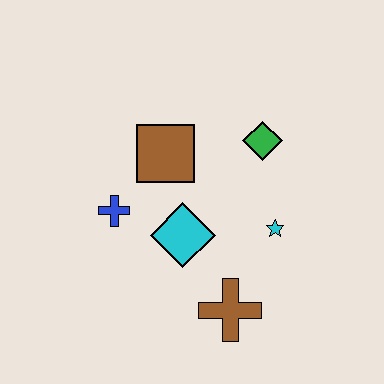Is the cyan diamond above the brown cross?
Yes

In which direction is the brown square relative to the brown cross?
The brown square is above the brown cross.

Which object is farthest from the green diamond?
The brown cross is farthest from the green diamond.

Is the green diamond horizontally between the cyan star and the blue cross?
Yes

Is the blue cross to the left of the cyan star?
Yes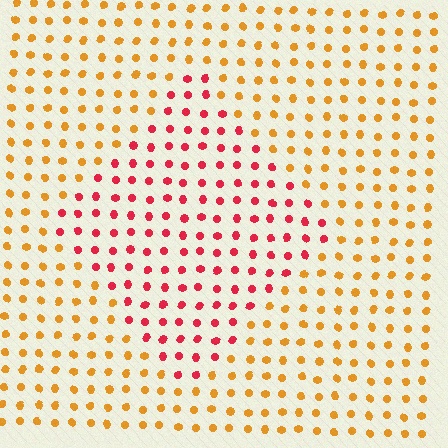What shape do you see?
I see a diamond.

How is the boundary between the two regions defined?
The boundary is defined purely by a slight shift in hue (about 46 degrees). Spacing, size, and orientation are identical on both sides.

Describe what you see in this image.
The image is filled with small orange elements in a uniform arrangement. A diamond-shaped region is visible where the elements are tinted to a slightly different hue, forming a subtle color boundary.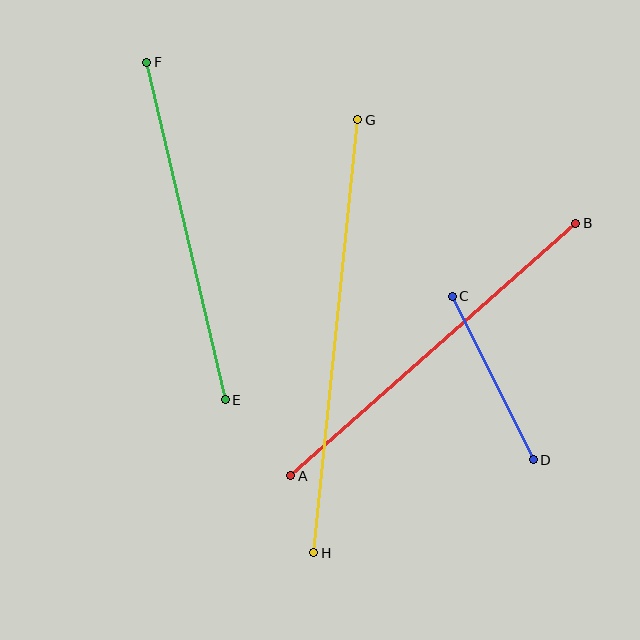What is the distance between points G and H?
The distance is approximately 435 pixels.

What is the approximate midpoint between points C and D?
The midpoint is at approximately (493, 378) pixels.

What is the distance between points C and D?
The distance is approximately 182 pixels.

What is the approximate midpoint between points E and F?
The midpoint is at approximately (186, 231) pixels.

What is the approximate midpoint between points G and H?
The midpoint is at approximately (336, 336) pixels.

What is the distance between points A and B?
The distance is approximately 381 pixels.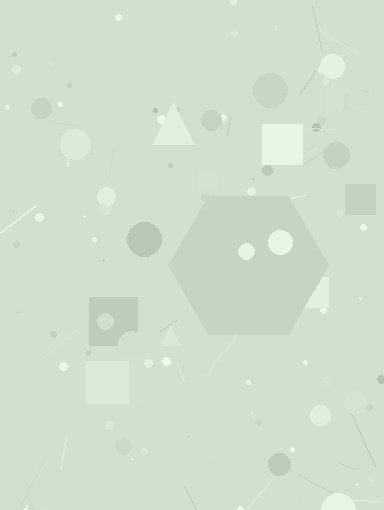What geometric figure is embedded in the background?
A hexagon is embedded in the background.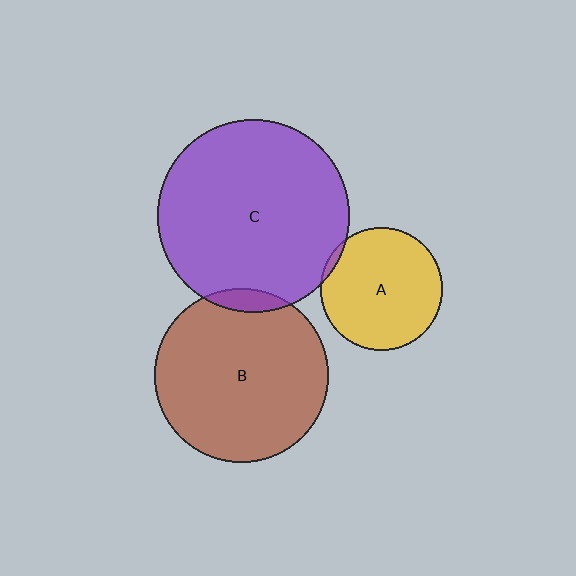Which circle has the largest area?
Circle C (purple).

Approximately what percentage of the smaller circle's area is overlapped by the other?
Approximately 5%.